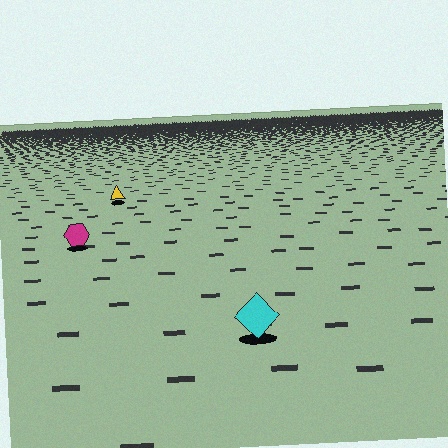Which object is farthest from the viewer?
The yellow triangle is farthest from the viewer. It appears smaller and the ground texture around it is denser.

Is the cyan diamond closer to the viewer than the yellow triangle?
Yes. The cyan diamond is closer — you can tell from the texture gradient: the ground texture is coarser near it.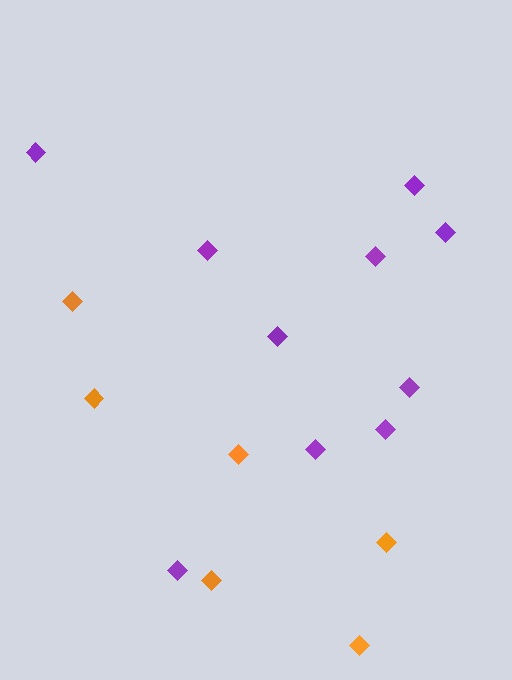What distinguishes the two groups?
There are 2 groups: one group of orange diamonds (6) and one group of purple diamonds (10).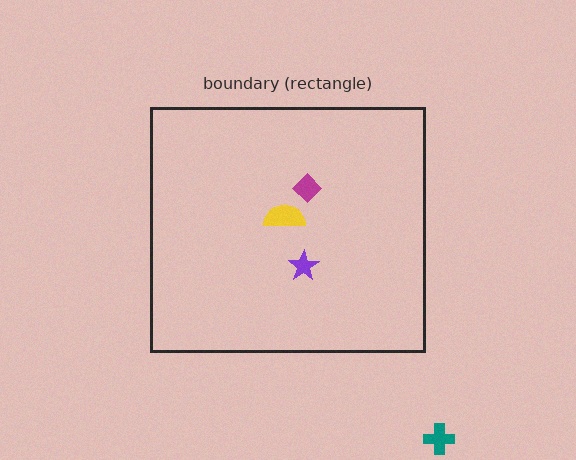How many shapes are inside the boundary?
3 inside, 1 outside.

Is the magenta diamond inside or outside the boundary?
Inside.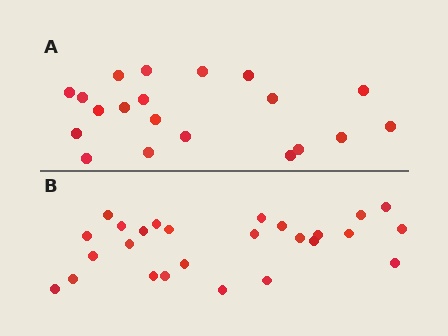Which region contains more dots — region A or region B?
Region B (the bottom region) has more dots.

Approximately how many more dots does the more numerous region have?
Region B has about 6 more dots than region A.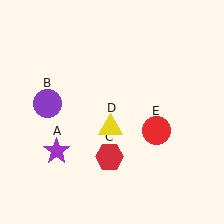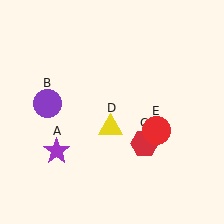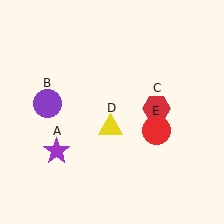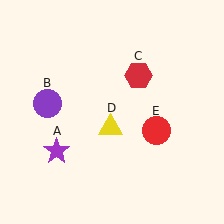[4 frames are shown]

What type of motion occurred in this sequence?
The red hexagon (object C) rotated counterclockwise around the center of the scene.